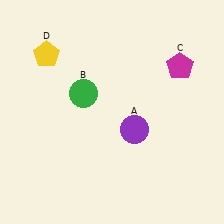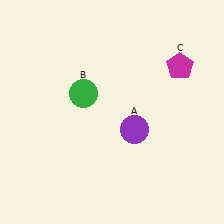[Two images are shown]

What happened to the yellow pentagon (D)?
The yellow pentagon (D) was removed in Image 2. It was in the top-left area of Image 1.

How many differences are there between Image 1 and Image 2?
There is 1 difference between the two images.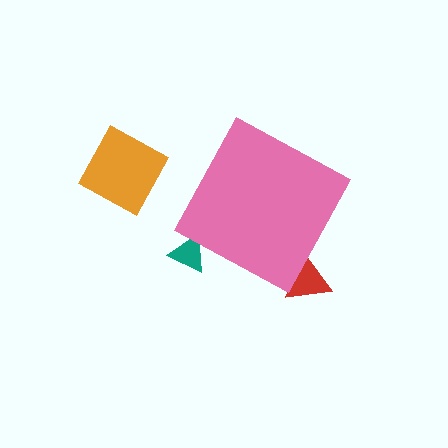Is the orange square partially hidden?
No, the orange square is fully visible.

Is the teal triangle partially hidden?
Yes, the teal triangle is partially hidden behind the pink diamond.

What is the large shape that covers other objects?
A pink diamond.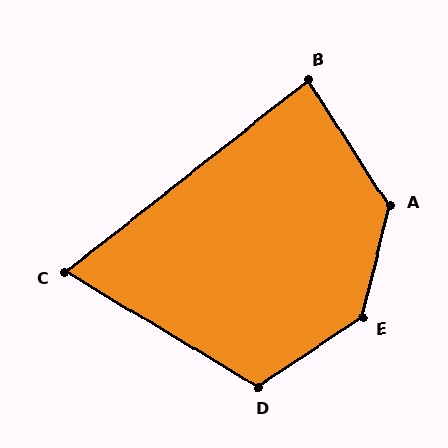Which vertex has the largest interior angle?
E, at approximately 138 degrees.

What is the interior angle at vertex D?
Approximately 115 degrees (obtuse).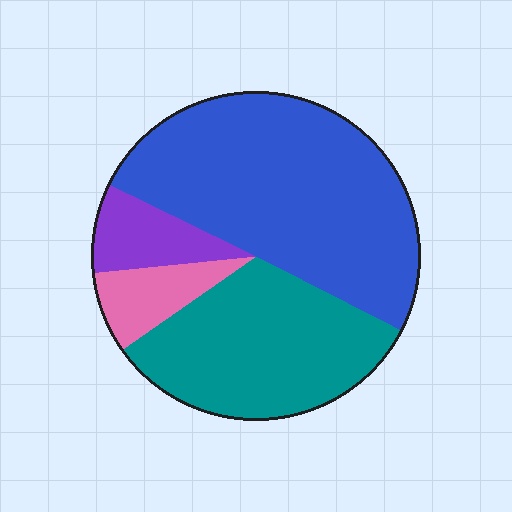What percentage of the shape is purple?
Purple takes up about one tenth (1/10) of the shape.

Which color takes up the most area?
Blue, at roughly 50%.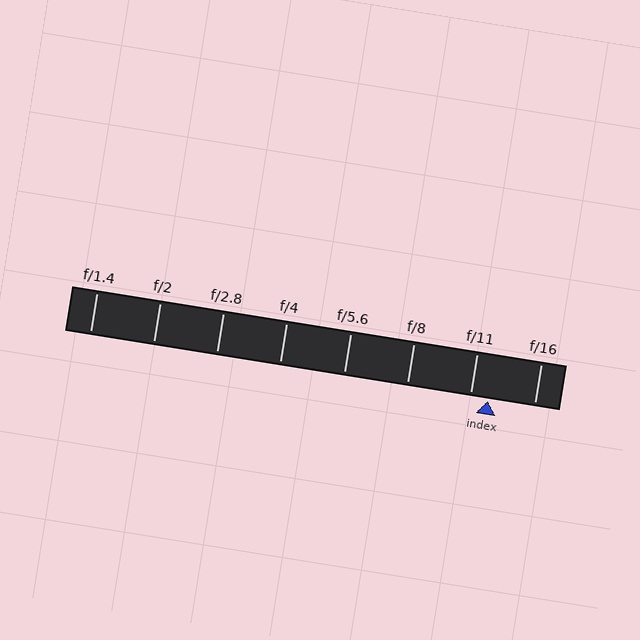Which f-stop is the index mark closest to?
The index mark is closest to f/11.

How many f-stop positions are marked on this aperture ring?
There are 8 f-stop positions marked.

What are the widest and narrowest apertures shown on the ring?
The widest aperture shown is f/1.4 and the narrowest is f/16.